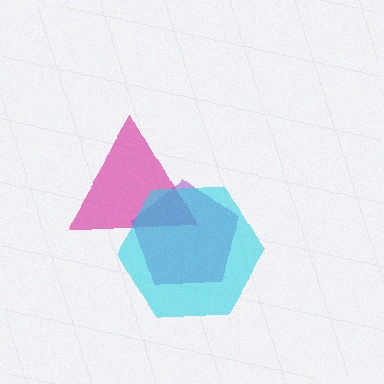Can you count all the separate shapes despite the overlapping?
Yes, there are 3 separate shapes.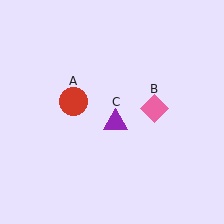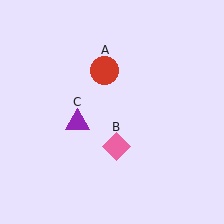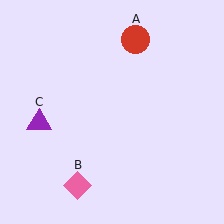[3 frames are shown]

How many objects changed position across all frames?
3 objects changed position: red circle (object A), pink diamond (object B), purple triangle (object C).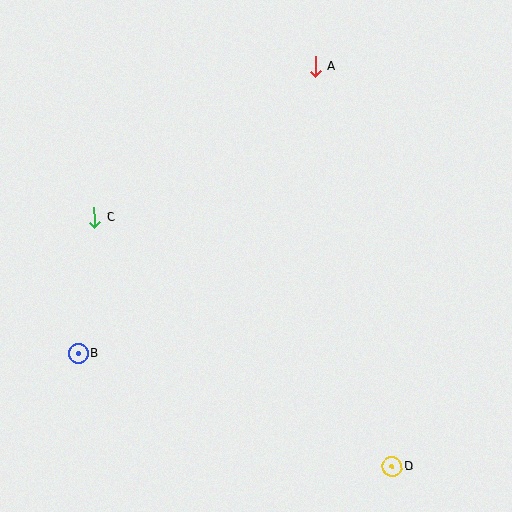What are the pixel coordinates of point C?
Point C is at (94, 217).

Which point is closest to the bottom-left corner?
Point B is closest to the bottom-left corner.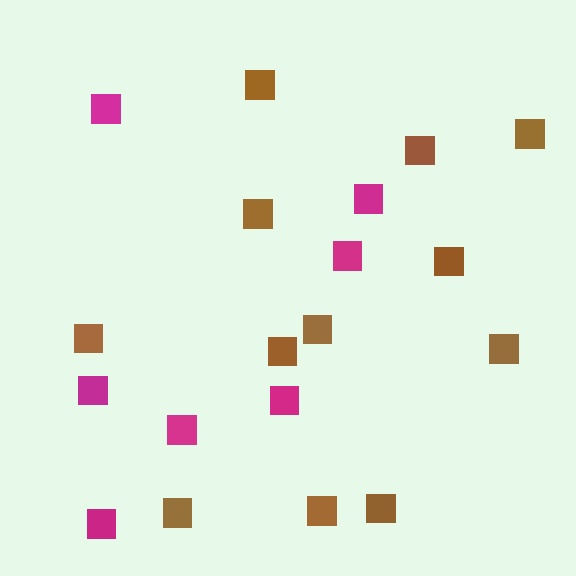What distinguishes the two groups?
There are 2 groups: one group of brown squares (12) and one group of magenta squares (7).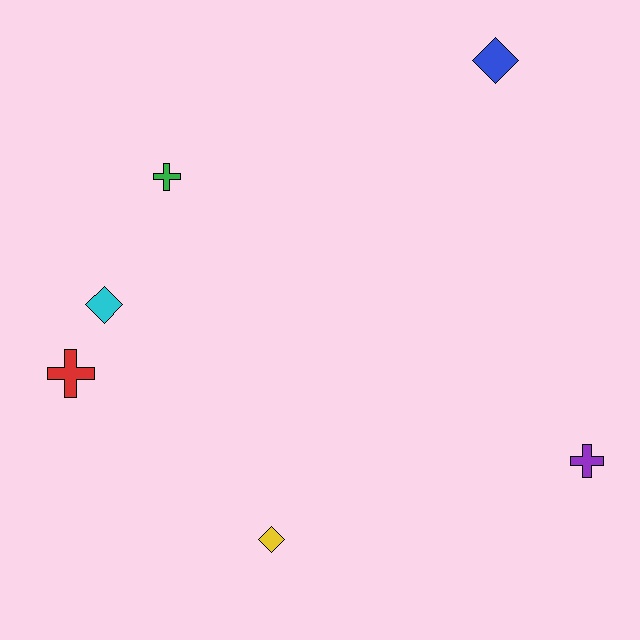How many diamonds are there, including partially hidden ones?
There are 3 diamonds.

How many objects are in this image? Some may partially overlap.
There are 6 objects.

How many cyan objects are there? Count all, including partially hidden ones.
There is 1 cyan object.